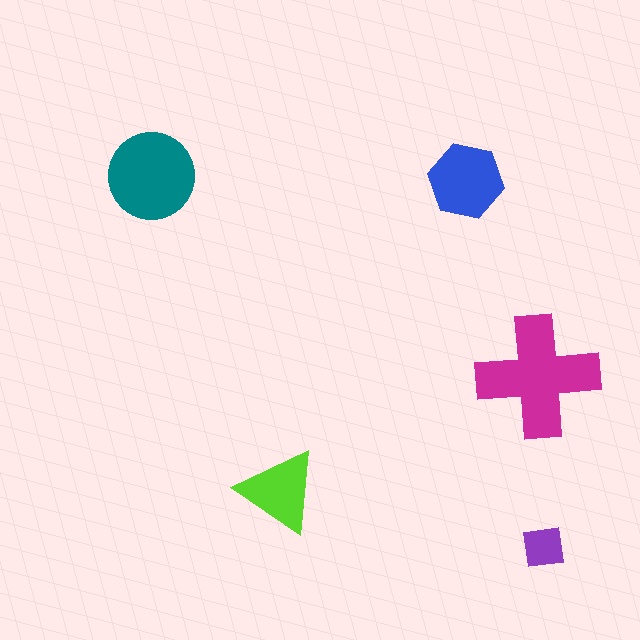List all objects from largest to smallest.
The magenta cross, the teal circle, the blue hexagon, the lime triangle, the purple square.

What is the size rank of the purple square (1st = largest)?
5th.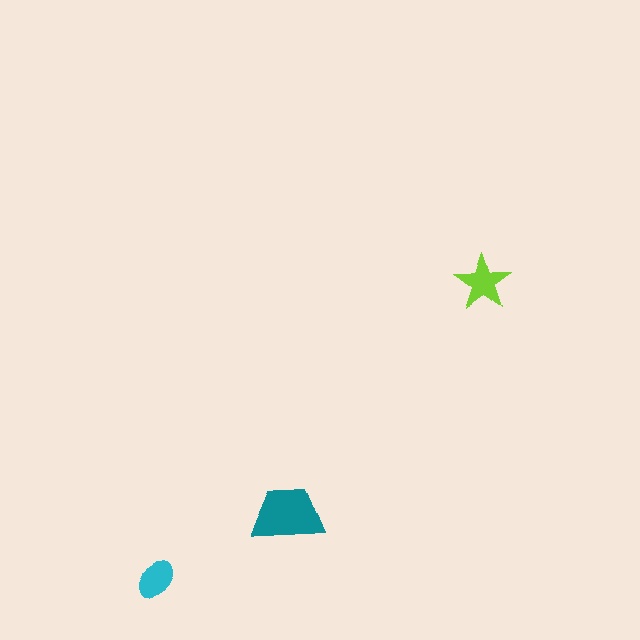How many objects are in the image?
There are 3 objects in the image.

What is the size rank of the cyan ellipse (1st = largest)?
3rd.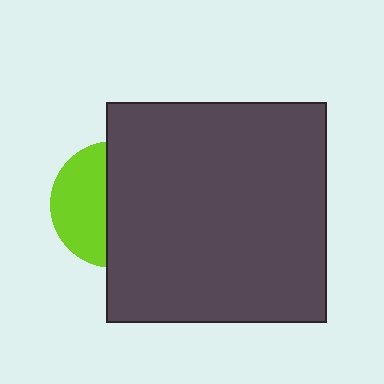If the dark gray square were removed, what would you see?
You would see the complete lime circle.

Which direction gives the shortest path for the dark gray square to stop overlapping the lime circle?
Moving right gives the shortest separation.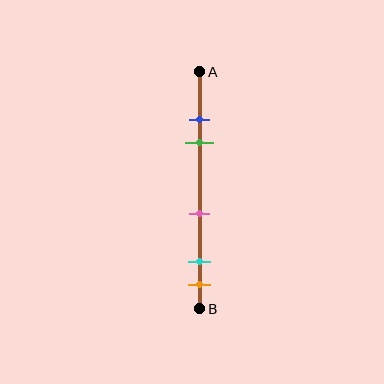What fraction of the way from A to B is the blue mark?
The blue mark is approximately 20% (0.2) of the way from A to B.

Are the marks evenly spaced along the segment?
No, the marks are not evenly spaced.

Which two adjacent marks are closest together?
The blue and green marks are the closest adjacent pair.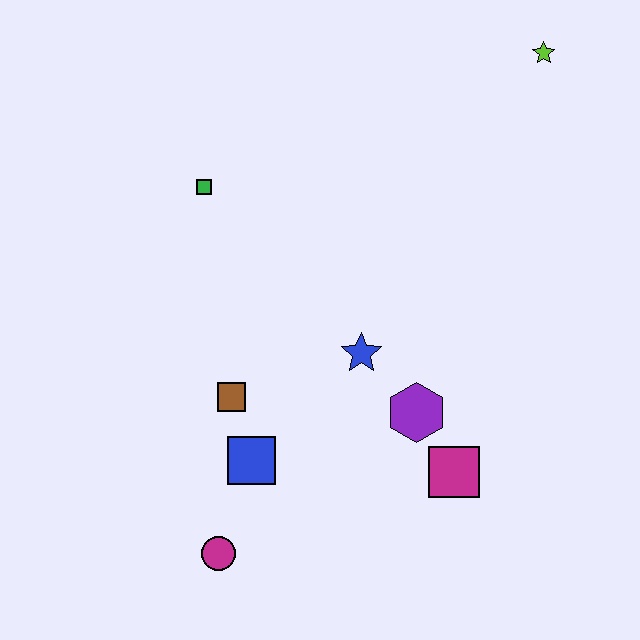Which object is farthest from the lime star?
The magenta circle is farthest from the lime star.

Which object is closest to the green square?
The brown square is closest to the green square.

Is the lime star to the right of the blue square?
Yes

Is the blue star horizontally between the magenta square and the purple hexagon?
No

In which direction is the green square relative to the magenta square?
The green square is above the magenta square.